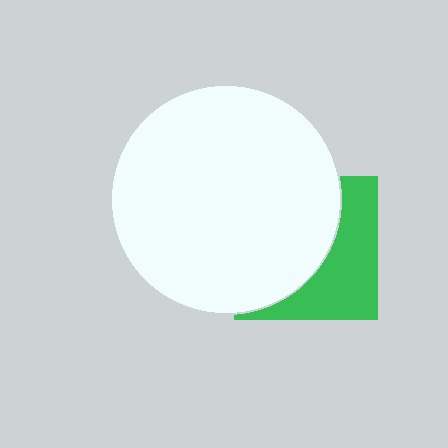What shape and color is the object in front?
The object in front is a white circle.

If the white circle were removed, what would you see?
You would see the complete green square.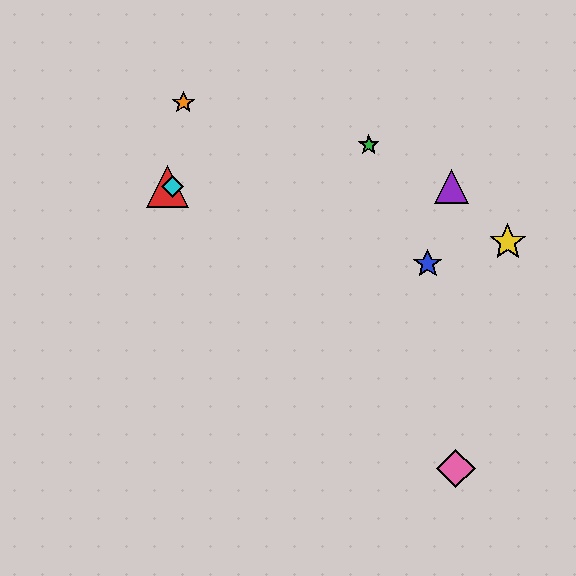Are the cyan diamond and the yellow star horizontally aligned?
No, the cyan diamond is at y≈186 and the yellow star is at y≈242.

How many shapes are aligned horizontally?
3 shapes (the red triangle, the purple triangle, the cyan diamond) are aligned horizontally.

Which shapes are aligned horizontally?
The red triangle, the purple triangle, the cyan diamond are aligned horizontally.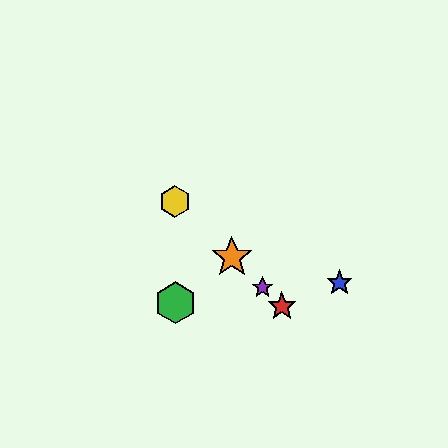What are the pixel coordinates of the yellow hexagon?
The yellow hexagon is at (175, 201).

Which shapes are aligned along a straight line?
The red star, the yellow hexagon, the purple star, the orange star are aligned along a straight line.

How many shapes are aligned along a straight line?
4 shapes (the red star, the yellow hexagon, the purple star, the orange star) are aligned along a straight line.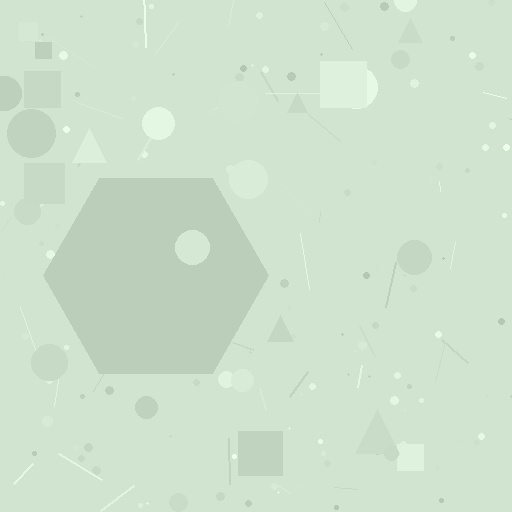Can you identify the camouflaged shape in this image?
The camouflaged shape is a hexagon.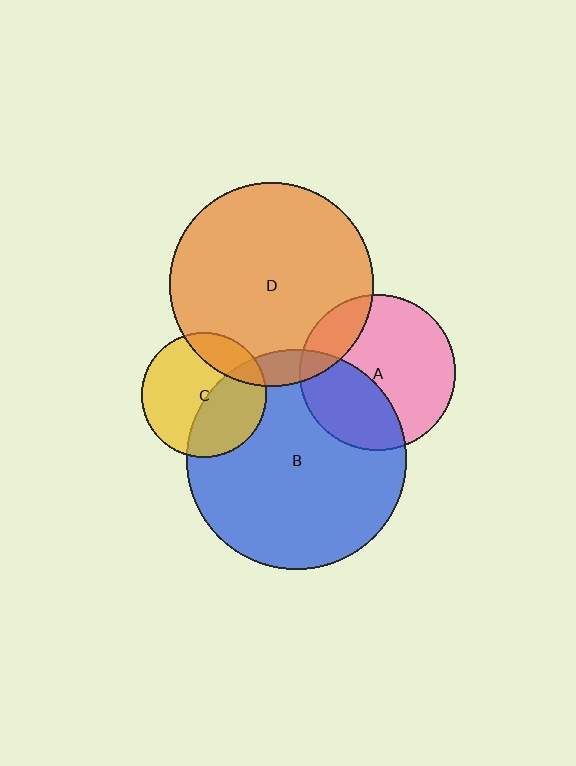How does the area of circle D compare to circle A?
Approximately 1.7 times.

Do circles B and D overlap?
Yes.